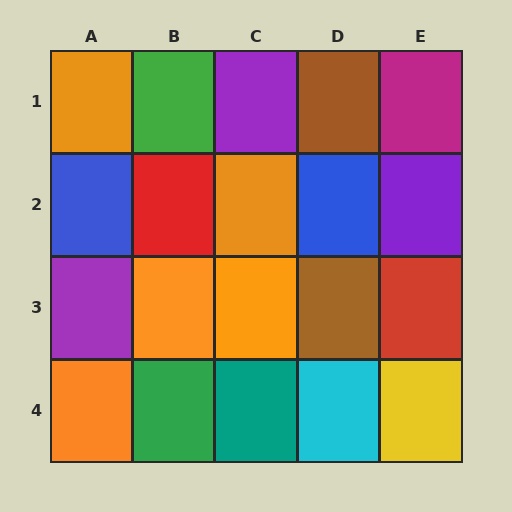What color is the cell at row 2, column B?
Red.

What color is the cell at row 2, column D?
Blue.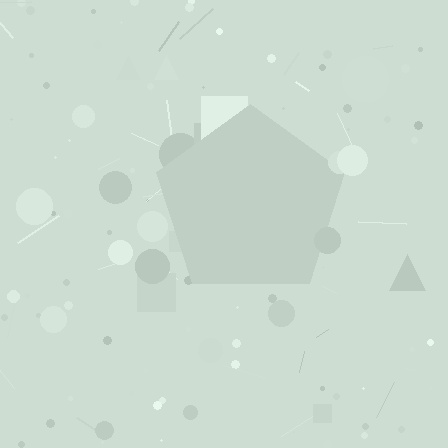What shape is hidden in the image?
A pentagon is hidden in the image.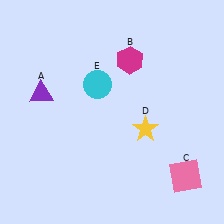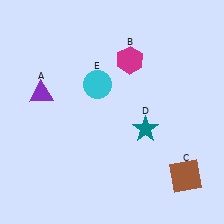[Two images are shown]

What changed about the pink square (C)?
In Image 1, C is pink. In Image 2, it changed to brown.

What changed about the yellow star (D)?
In Image 1, D is yellow. In Image 2, it changed to teal.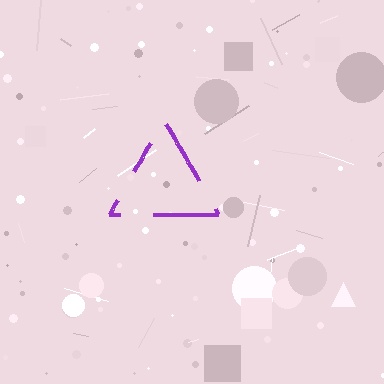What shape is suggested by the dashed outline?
The dashed outline suggests a triangle.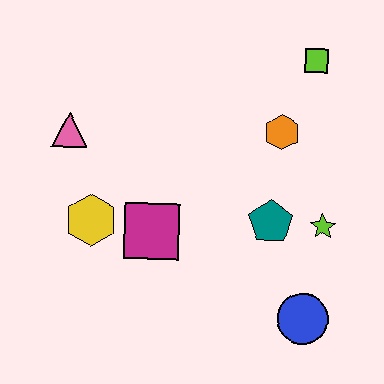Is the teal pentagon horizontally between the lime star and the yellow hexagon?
Yes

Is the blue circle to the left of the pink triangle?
No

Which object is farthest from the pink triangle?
The blue circle is farthest from the pink triangle.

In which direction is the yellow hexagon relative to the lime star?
The yellow hexagon is to the left of the lime star.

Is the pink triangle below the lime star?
No